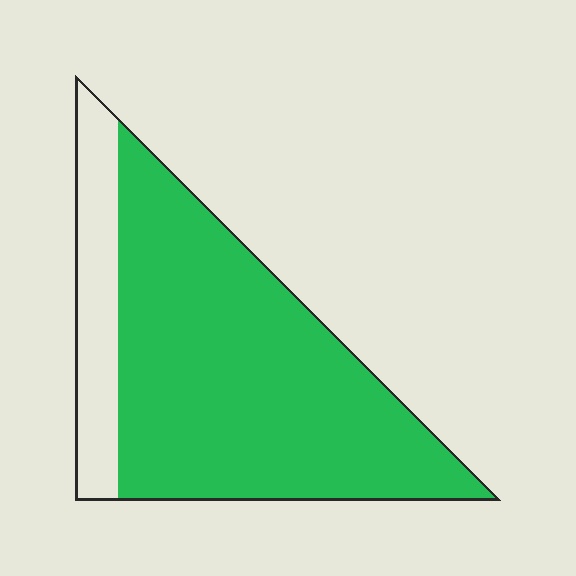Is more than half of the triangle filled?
Yes.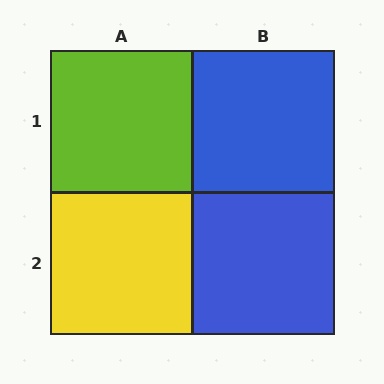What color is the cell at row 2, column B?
Blue.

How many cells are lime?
1 cell is lime.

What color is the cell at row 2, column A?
Yellow.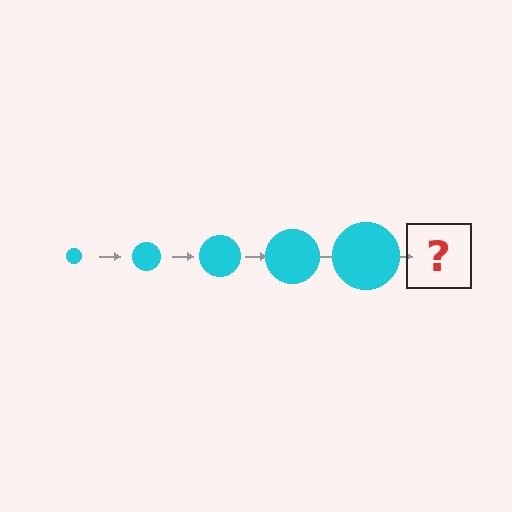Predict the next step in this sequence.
The next step is a cyan circle, larger than the previous one.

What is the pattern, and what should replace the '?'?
The pattern is that the circle gets progressively larger each step. The '?' should be a cyan circle, larger than the previous one.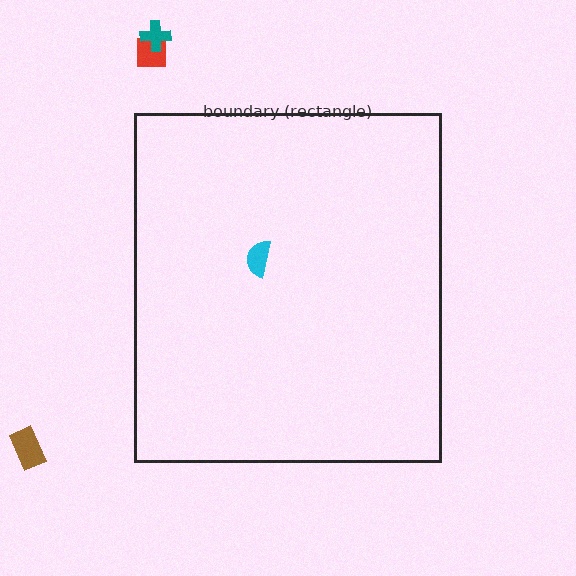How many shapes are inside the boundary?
1 inside, 3 outside.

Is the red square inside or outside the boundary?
Outside.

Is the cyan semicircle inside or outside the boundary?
Inside.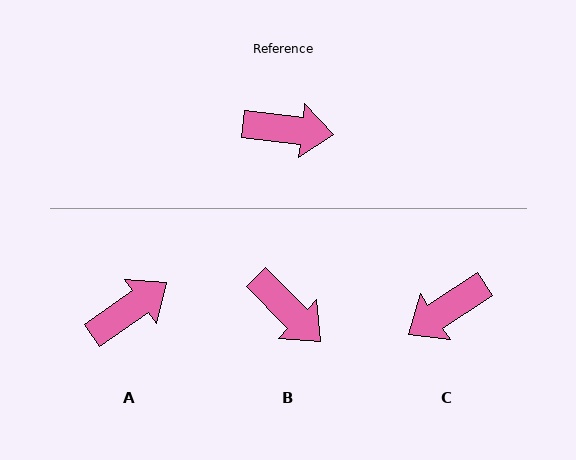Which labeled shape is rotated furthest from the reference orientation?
C, about 140 degrees away.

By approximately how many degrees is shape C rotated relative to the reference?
Approximately 140 degrees clockwise.